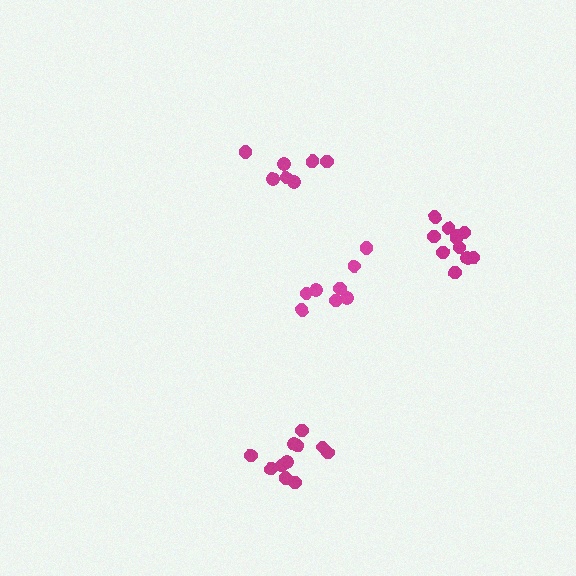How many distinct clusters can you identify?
There are 4 distinct clusters.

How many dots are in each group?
Group 1: 8 dots, Group 2: 11 dots, Group 3: 11 dots, Group 4: 7 dots (37 total).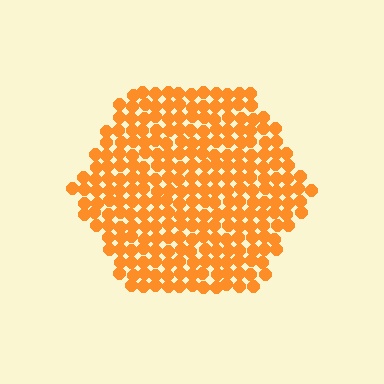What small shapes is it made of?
It is made of small circles.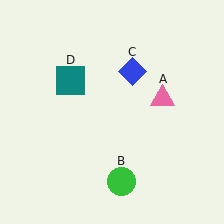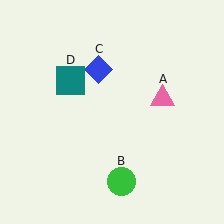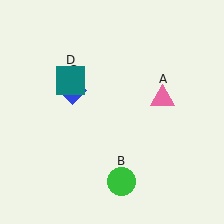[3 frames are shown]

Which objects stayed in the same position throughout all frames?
Pink triangle (object A) and green circle (object B) and teal square (object D) remained stationary.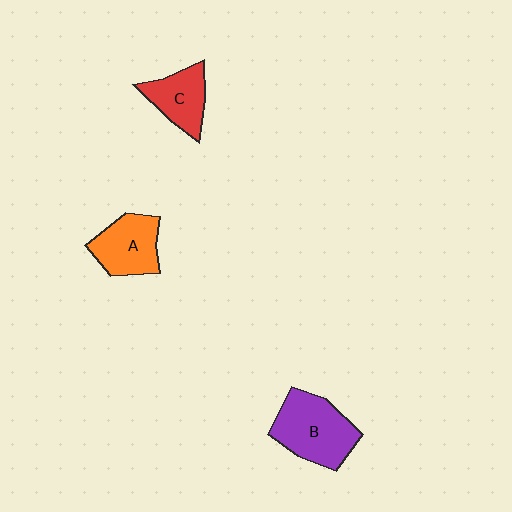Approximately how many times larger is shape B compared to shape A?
Approximately 1.3 times.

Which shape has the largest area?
Shape B (purple).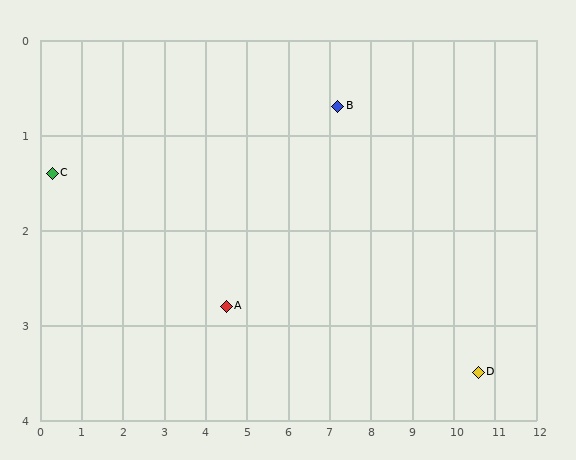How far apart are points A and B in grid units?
Points A and B are about 3.4 grid units apart.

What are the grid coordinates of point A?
Point A is at approximately (4.5, 2.8).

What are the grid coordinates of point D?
Point D is at approximately (10.6, 3.5).